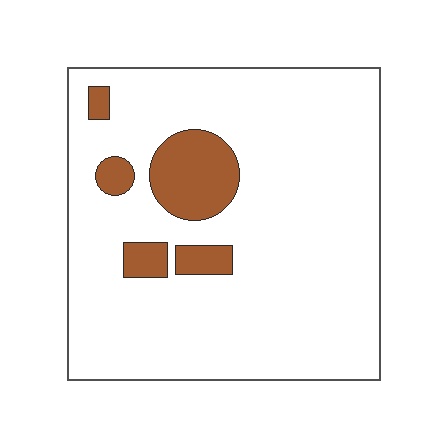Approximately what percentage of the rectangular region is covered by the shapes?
Approximately 10%.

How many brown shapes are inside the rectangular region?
5.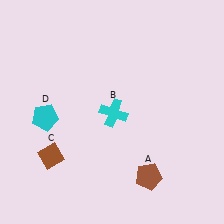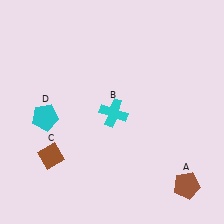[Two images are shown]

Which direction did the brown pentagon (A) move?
The brown pentagon (A) moved right.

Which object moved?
The brown pentagon (A) moved right.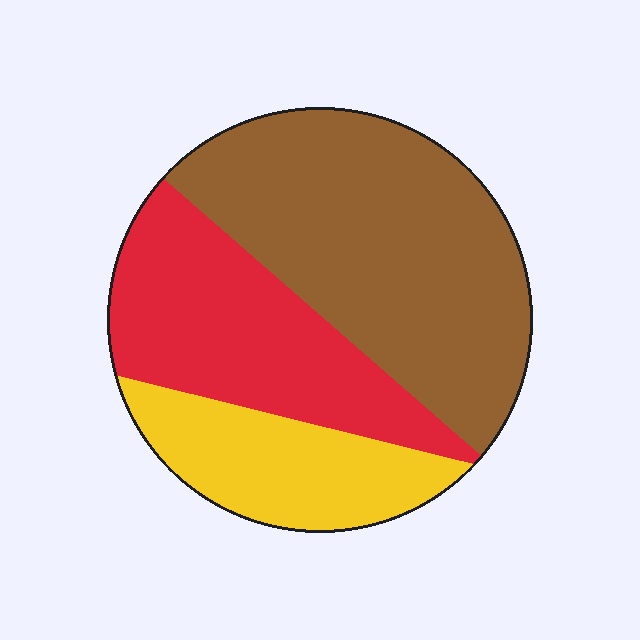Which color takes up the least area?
Yellow, at roughly 20%.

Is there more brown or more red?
Brown.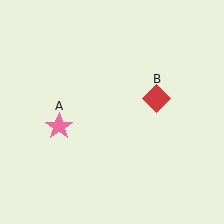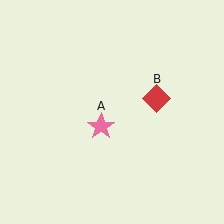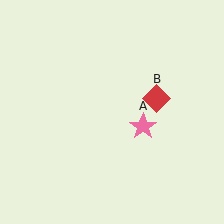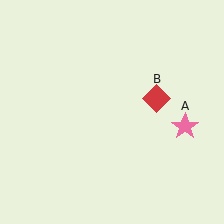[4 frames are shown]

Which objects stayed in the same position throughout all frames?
Red diamond (object B) remained stationary.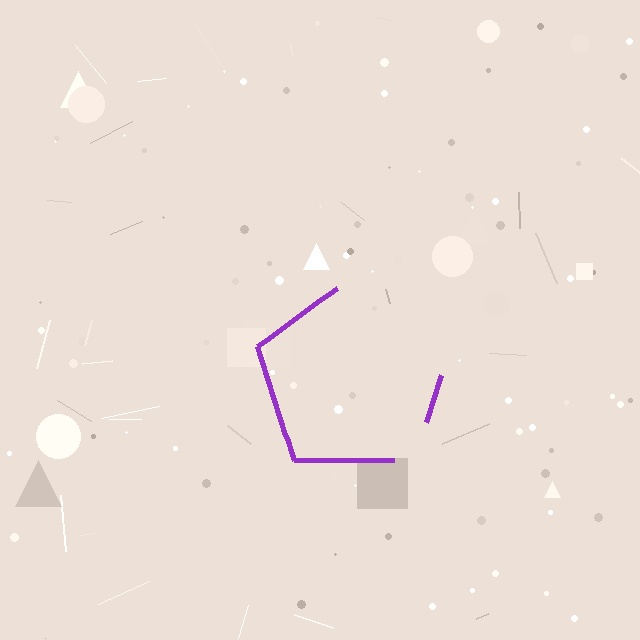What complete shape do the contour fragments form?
The contour fragments form a pentagon.